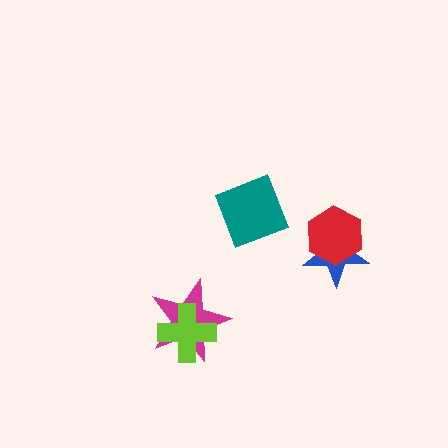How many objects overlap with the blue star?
1 object overlaps with the blue star.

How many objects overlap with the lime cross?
1 object overlaps with the lime cross.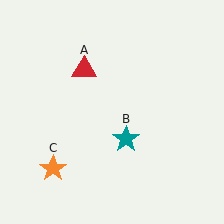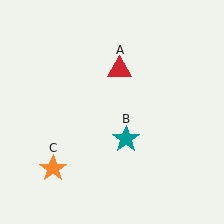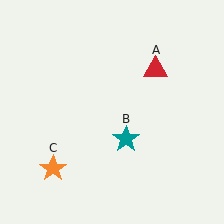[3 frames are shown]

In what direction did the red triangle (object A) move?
The red triangle (object A) moved right.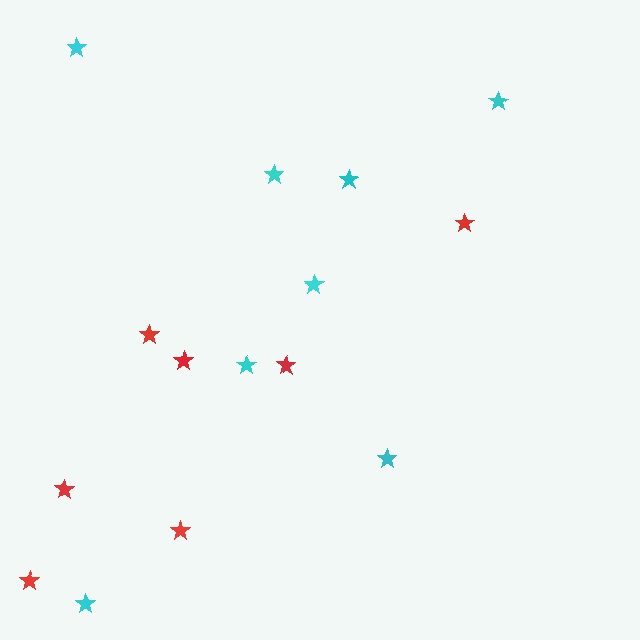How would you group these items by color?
There are 2 groups: one group of cyan stars (8) and one group of red stars (7).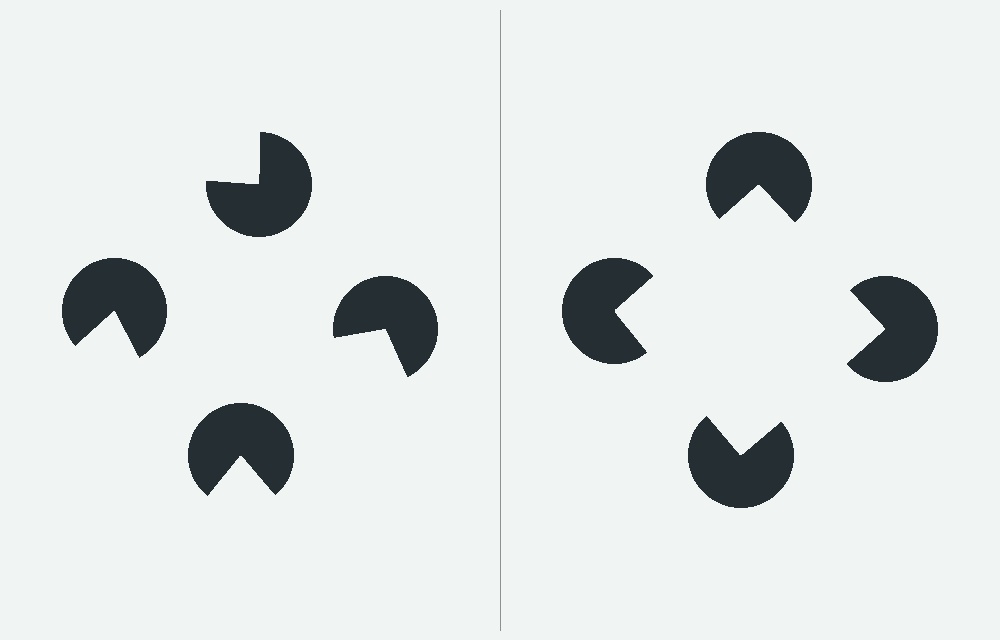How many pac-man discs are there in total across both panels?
8 — 4 on each side.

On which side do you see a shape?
An illusory square appears on the right side. On the left side the wedge cuts are rotated, so no coherent shape forms.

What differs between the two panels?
The pac-man discs are positioned identically on both sides; only the wedge orientations differ. On the right they align to a square; on the left they are misaligned.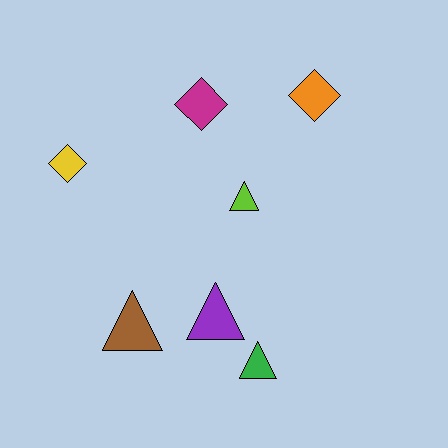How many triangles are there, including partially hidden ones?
There are 4 triangles.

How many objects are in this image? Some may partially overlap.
There are 7 objects.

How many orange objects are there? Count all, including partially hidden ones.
There is 1 orange object.